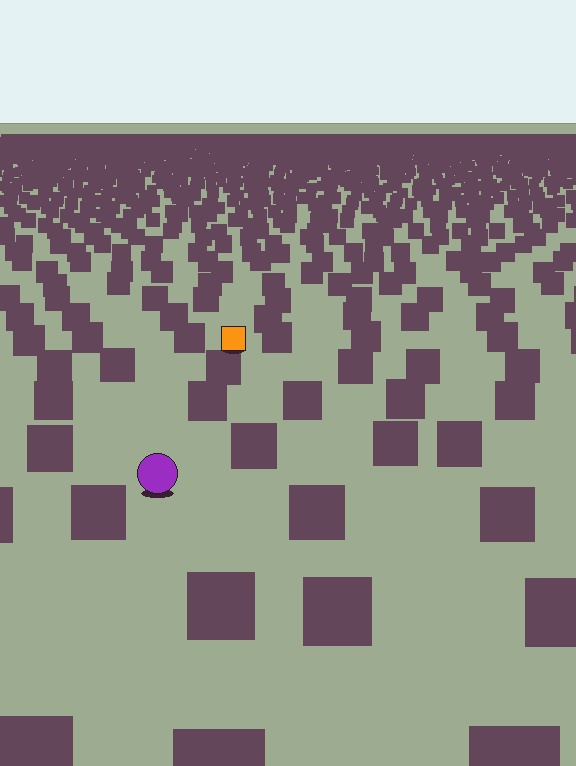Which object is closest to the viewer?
The purple circle is closest. The texture marks near it are larger and more spread out.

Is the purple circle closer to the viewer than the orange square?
Yes. The purple circle is closer — you can tell from the texture gradient: the ground texture is coarser near it.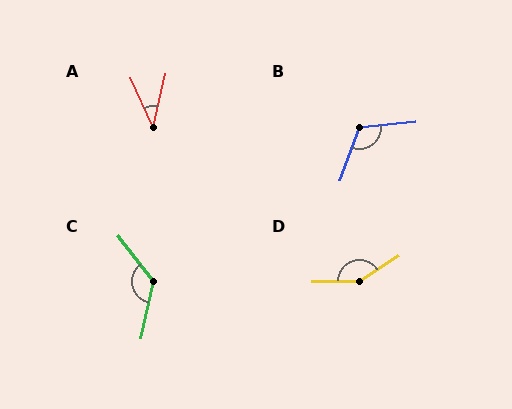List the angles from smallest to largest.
A (37°), B (116°), C (131°), D (146°).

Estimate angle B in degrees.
Approximately 116 degrees.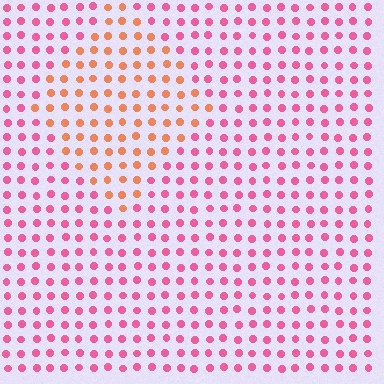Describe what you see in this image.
The image is filled with small pink elements in a uniform arrangement. A diamond-shaped region is visible where the elements are tinted to a slightly different hue, forming a subtle color boundary.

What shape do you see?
I see a diamond.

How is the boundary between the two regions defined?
The boundary is defined purely by a slight shift in hue (about 43 degrees). Spacing, size, and orientation are identical on both sides.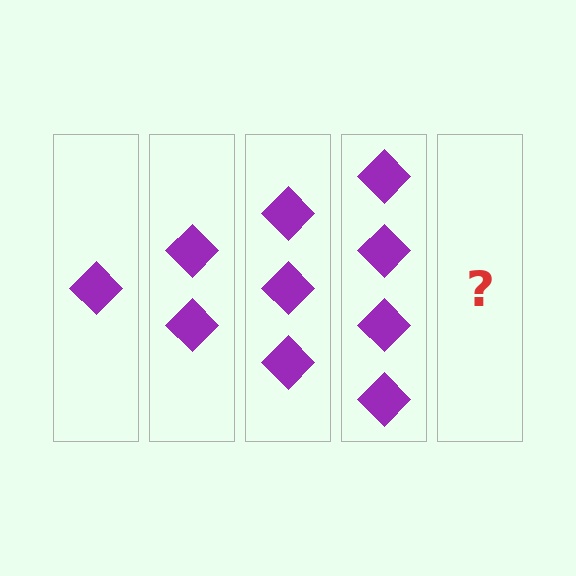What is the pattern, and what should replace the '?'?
The pattern is that each step adds one more diamond. The '?' should be 5 diamonds.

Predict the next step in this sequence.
The next step is 5 diamonds.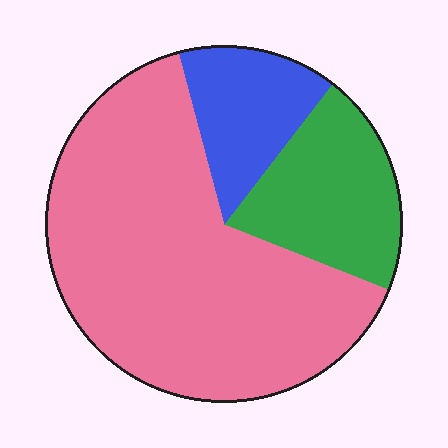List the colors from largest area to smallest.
From largest to smallest: pink, green, blue.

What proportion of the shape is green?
Green takes up less than a quarter of the shape.